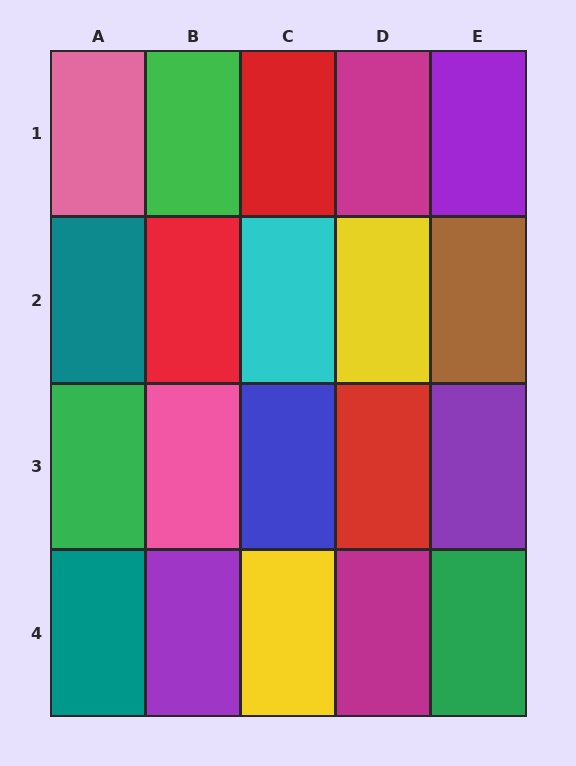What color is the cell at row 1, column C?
Red.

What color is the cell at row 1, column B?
Green.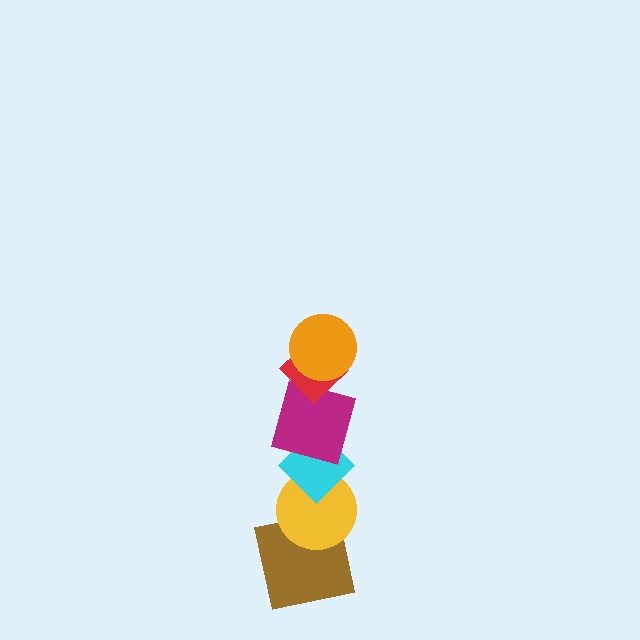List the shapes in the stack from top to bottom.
From top to bottom: the orange circle, the red diamond, the magenta square, the cyan diamond, the yellow circle, the brown square.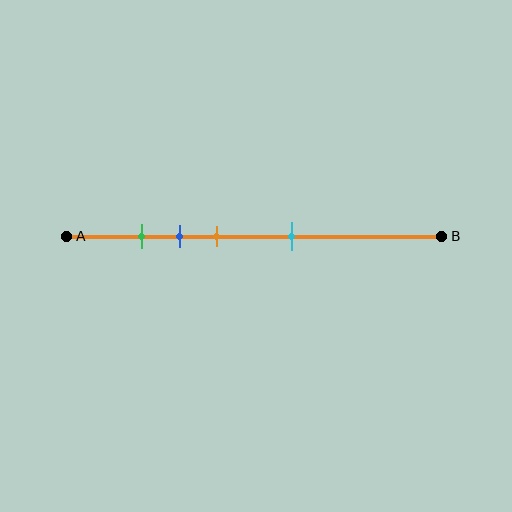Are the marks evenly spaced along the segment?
No, the marks are not evenly spaced.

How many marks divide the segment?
There are 4 marks dividing the segment.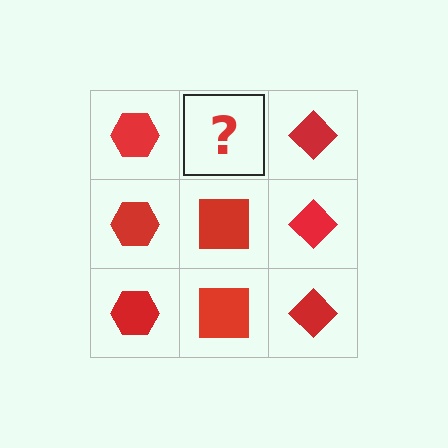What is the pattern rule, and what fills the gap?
The rule is that each column has a consistent shape. The gap should be filled with a red square.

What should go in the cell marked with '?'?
The missing cell should contain a red square.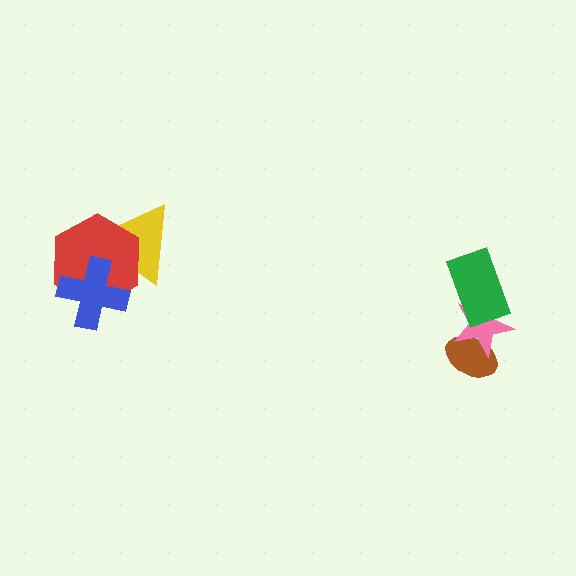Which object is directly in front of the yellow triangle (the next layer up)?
The red hexagon is directly in front of the yellow triangle.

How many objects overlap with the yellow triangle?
2 objects overlap with the yellow triangle.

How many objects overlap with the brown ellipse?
1 object overlaps with the brown ellipse.